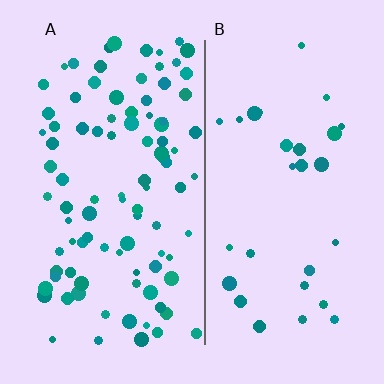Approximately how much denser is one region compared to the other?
Approximately 3.2× — region A over region B.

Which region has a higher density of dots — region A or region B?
A (the left).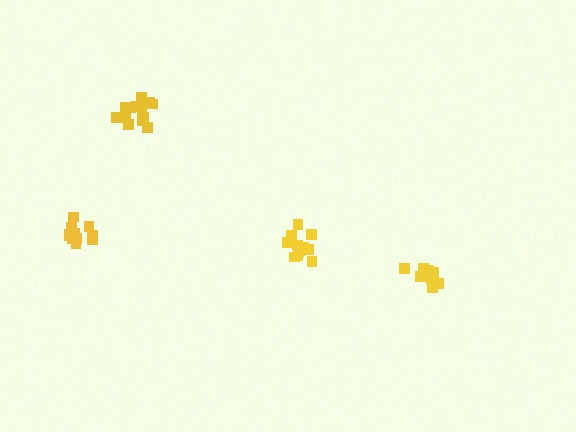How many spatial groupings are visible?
There are 4 spatial groupings.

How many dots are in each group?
Group 1: 13 dots, Group 2: 11 dots, Group 3: 15 dots, Group 4: 11 dots (50 total).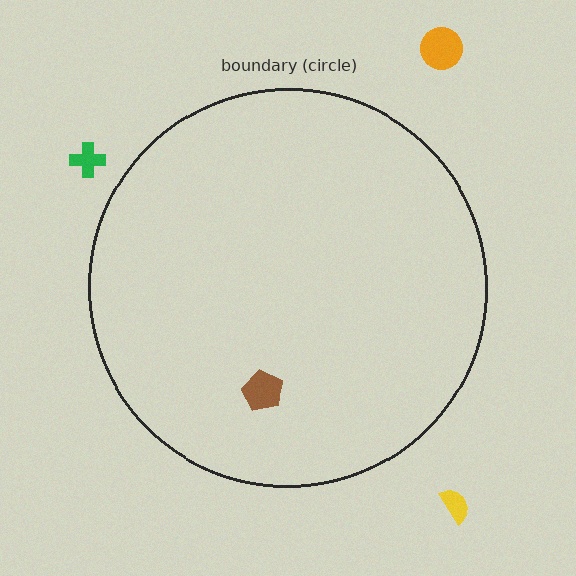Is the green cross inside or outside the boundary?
Outside.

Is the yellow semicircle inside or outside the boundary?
Outside.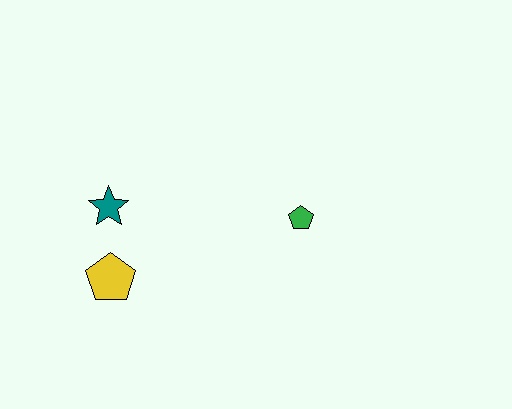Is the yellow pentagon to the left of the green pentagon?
Yes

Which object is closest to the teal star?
The yellow pentagon is closest to the teal star.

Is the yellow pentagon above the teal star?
No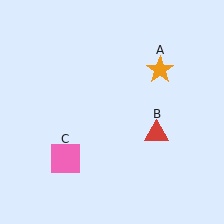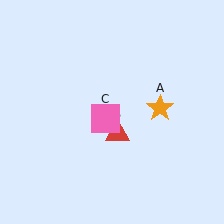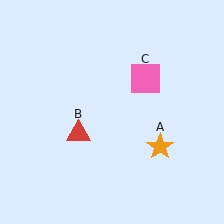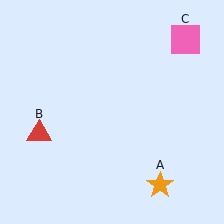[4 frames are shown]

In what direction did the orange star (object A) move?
The orange star (object A) moved down.